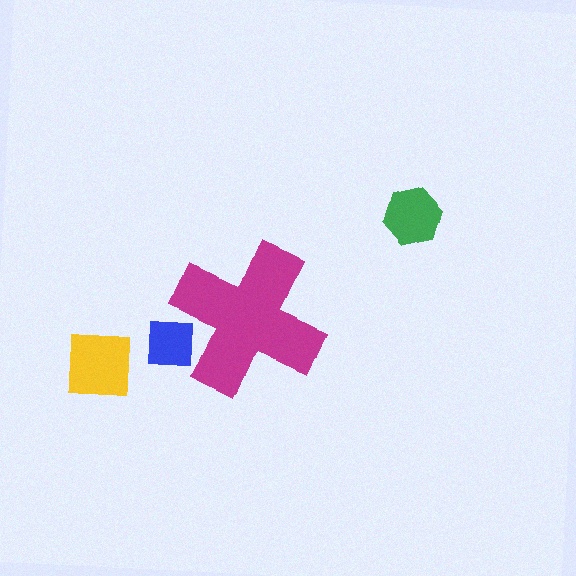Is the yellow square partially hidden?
No, the yellow square is fully visible.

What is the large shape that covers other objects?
A magenta cross.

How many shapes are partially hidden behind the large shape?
1 shape is partially hidden.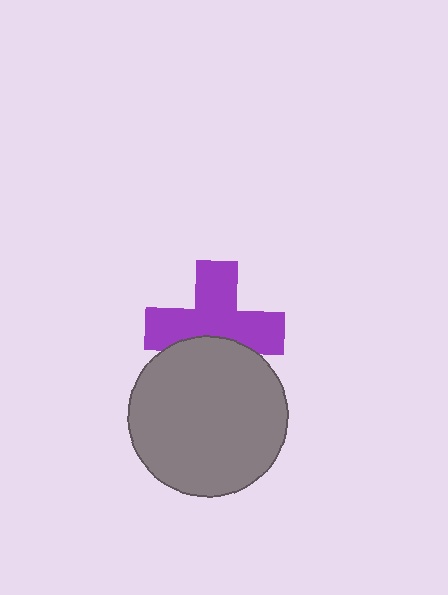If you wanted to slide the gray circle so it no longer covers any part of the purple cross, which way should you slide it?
Slide it down — that is the most direct way to separate the two shapes.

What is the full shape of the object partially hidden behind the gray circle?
The partially hidden object is a purple cross.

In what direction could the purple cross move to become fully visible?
The purple cross could move up. That would shift it out from behind the gray circle entirely.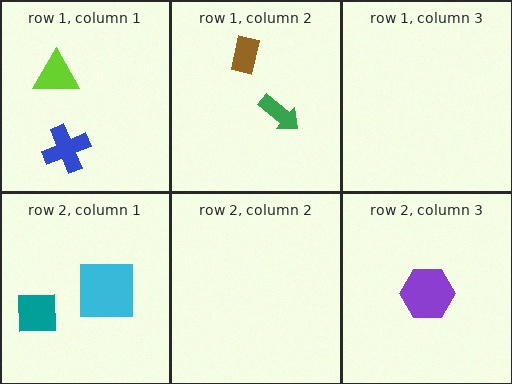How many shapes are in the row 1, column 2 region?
2.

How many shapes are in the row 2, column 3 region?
1.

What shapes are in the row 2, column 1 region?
The teal square, the cyan square.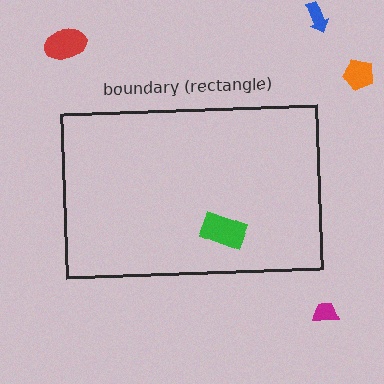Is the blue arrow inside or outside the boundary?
Outside.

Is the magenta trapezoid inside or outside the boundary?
Outside.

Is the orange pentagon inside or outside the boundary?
Outside.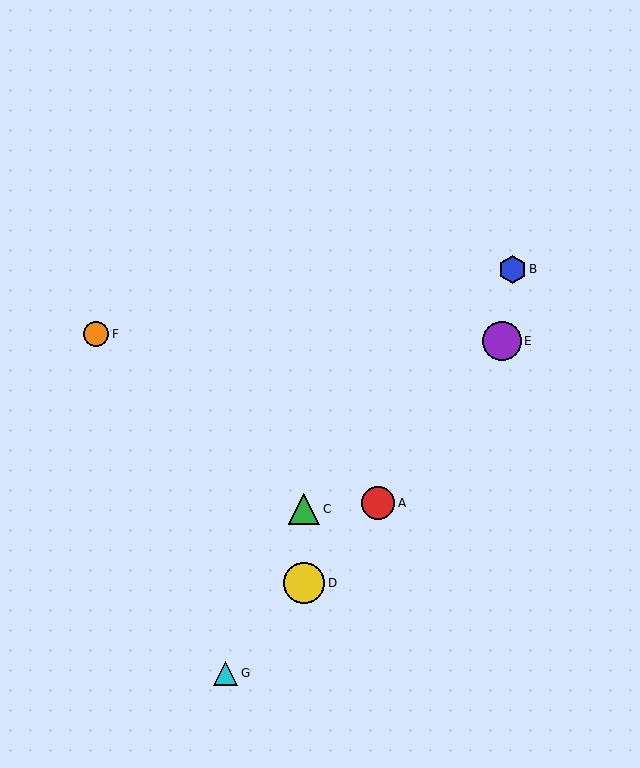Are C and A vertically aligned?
No, C is at x≈304 and A is at x≈378.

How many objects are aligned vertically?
2 objects (C, D) are aligned vertically.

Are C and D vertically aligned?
Yes, both are at x≈304.